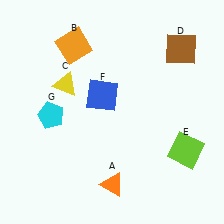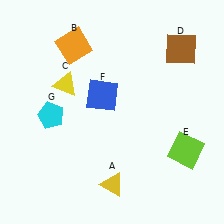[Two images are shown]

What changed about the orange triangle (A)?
In Image 1, A is orange. In Image 2, it changed to yellow.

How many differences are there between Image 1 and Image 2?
There is 1 difference between the two images.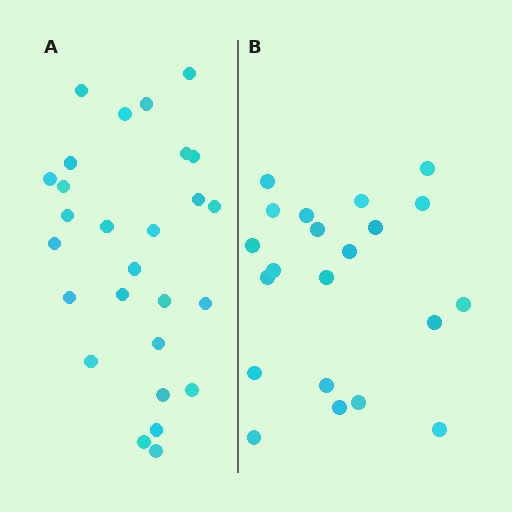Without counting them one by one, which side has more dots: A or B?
Region A (the left region) has more dots.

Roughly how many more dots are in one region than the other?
Region A has about 6 more dots than region B.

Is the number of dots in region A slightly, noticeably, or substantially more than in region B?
Region A has noticeably more, but not dramatically so. The ratio is roughly 1.3 to 1.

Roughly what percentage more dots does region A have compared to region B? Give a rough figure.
About 30% more.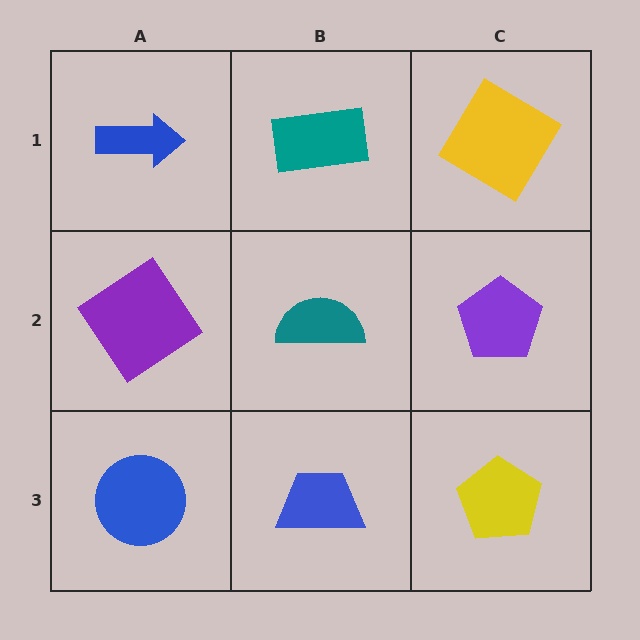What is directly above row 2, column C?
A yellow diamond.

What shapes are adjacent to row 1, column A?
A purple diamond (row 2, column A), a teal rectangle (row 1, column B).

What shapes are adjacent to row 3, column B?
A teal semicircle (row 2, column B), a blue circle (row 3, column A), a yellow pentagon (row 3, column C).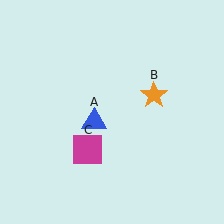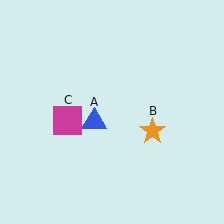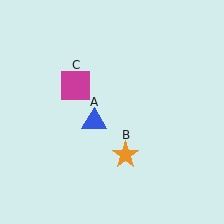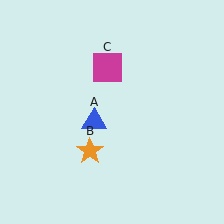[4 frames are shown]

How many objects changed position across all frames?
2 objects changed position: orange star (object B), magenta square (object C).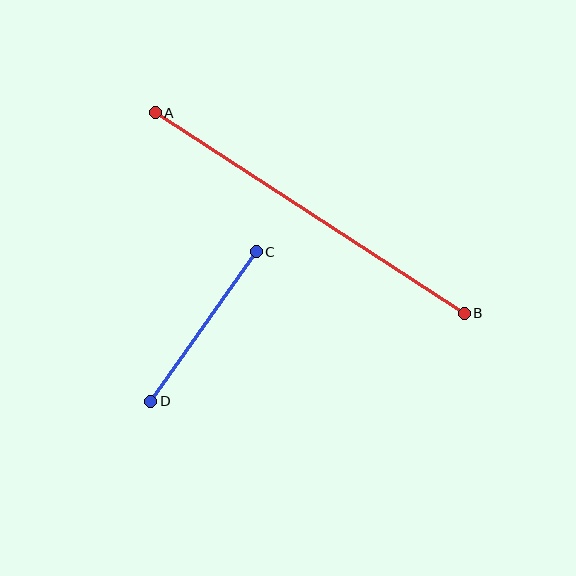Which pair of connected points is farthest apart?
Points A and B are farthest apart.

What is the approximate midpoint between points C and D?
The midpoint is at approximately (203, 327) pixels.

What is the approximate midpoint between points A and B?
The midpoint is at approximately (310, 213) pixels.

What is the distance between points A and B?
The distance is approximately 368 pixels.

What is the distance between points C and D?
The distance is approximately 183 pixels.